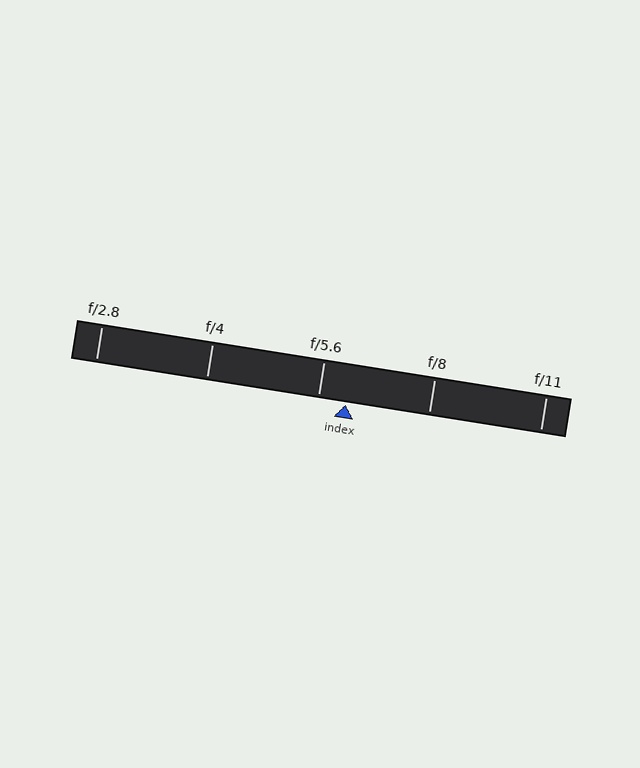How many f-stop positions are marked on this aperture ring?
There are 5 f-stop positions marked.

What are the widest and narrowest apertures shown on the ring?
The widest aperture shown is f/2.8 and the narrowest is f/11.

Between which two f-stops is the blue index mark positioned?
The index mark is between f/5.6 and f/8.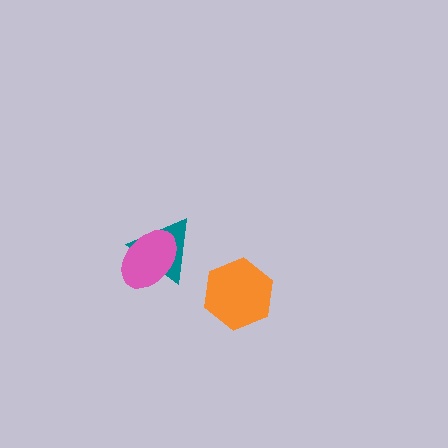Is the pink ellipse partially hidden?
No, no other shape covers it.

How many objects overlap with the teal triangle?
1 object overlaps with the teal triangle.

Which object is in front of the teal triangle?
The pink ellipse is in front of the teal triangle.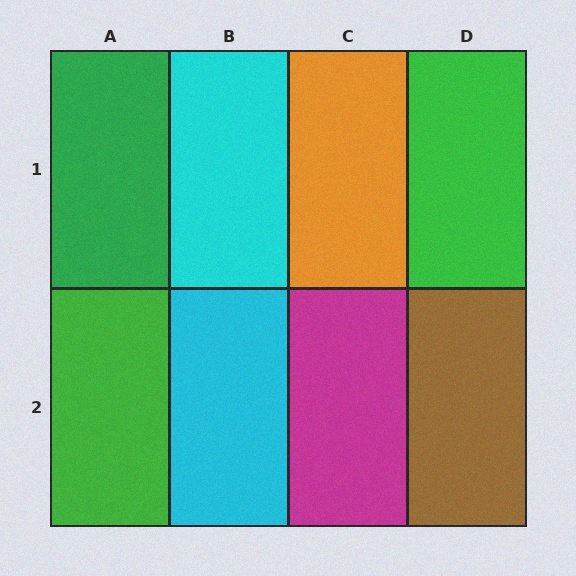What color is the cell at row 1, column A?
Green.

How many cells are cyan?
2 cells are cyan.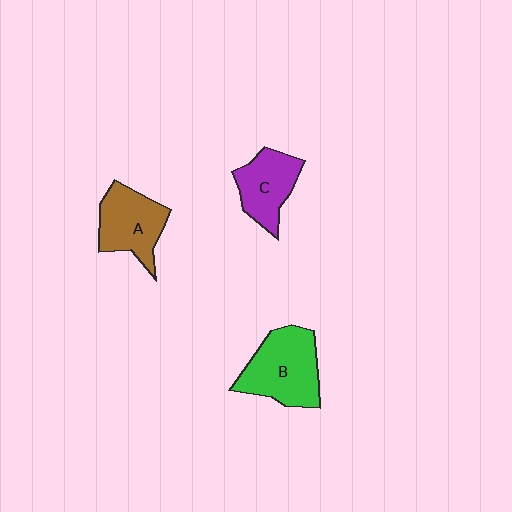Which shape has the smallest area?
Shape C (purple).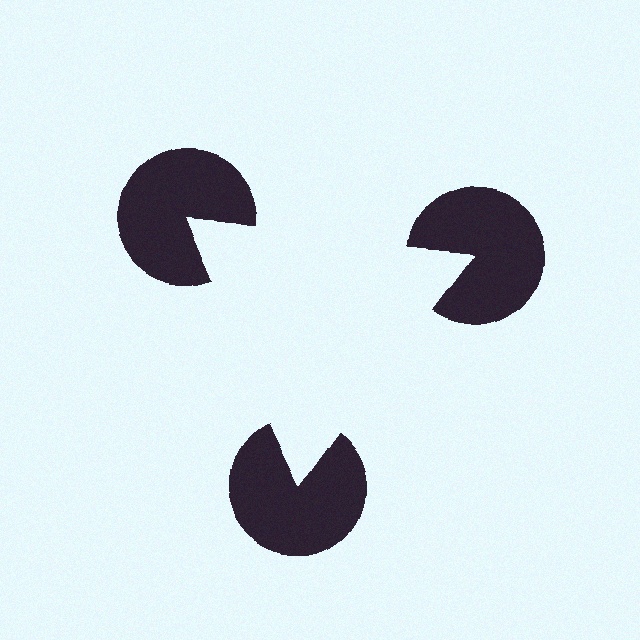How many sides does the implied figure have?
3 sides.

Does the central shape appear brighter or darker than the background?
It typically appears slightly brighter than the background, even though no actual brightness change is drawn.